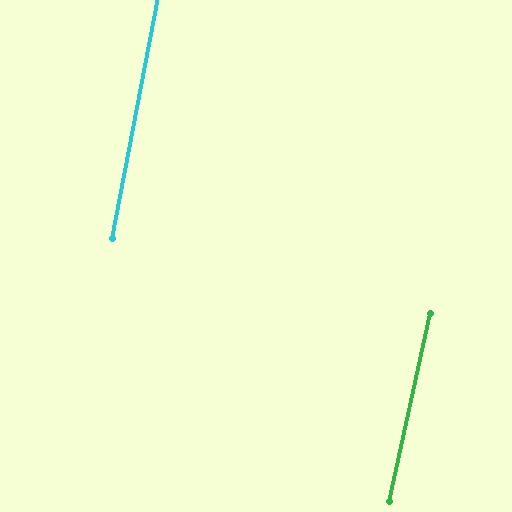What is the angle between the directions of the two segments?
Approximately 2 degrees.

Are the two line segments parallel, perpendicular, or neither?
Parallel — their directions differ by only 1.8°.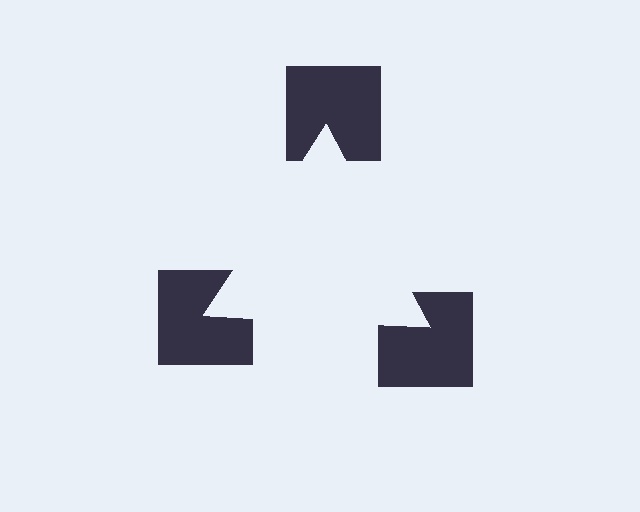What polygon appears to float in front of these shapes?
An illusory triangle — its edges are inferred from the aligned wedge cuts in the notched squares, not physically drawn.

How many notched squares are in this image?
There are 3 — one at each vertex of the illusory triangle.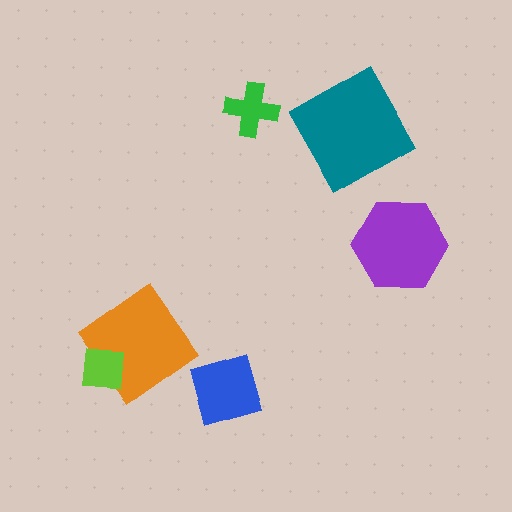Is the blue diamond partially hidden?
No, no other shape covers it.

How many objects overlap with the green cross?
0 objects overlap with the green cross.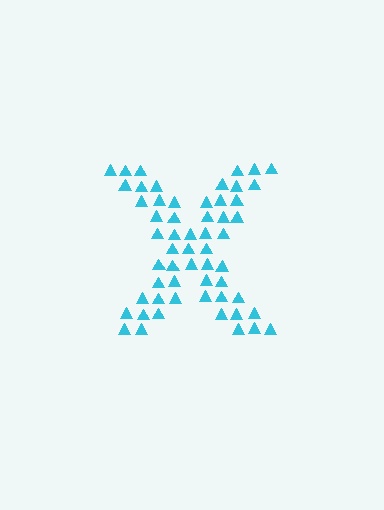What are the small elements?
The small elements are triangles.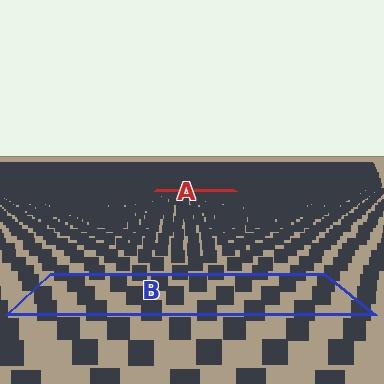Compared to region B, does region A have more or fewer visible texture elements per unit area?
Region A has more texture elements per unit area — they are packed more densely because it is farther away.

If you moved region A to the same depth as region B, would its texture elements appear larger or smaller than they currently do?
They would appear larger. At a closer depth, the same texture elements are projected at a bigger on-screen size.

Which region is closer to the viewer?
Region B is closer. The texture elements there are larger and more spread out.